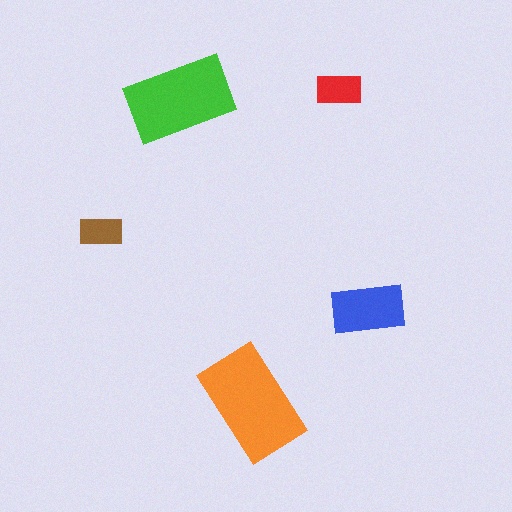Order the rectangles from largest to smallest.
the orange one, the green one, the blue one, the red one, the brown one.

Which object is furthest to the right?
The blue rectangle is rightmost.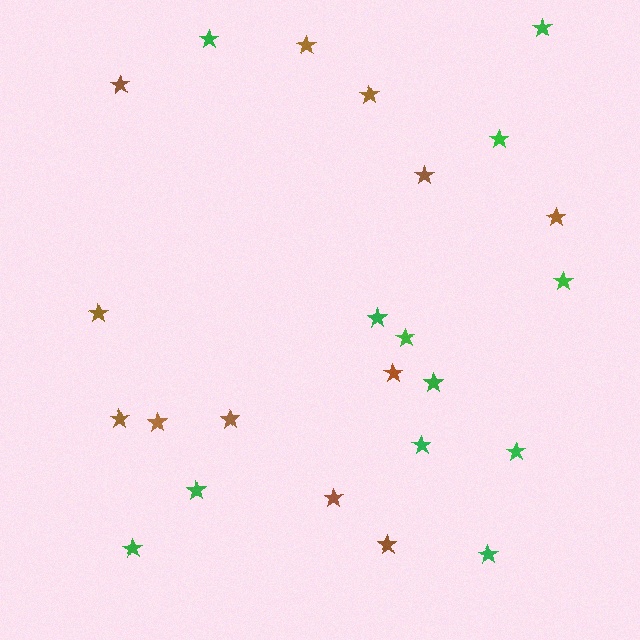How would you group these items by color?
There are 2 groups: one group of brown stars (12) and one group of green stars (12).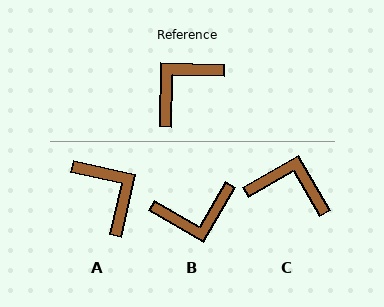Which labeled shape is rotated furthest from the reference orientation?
B, about 151 degrees away.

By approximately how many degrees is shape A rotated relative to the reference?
Approximately 101 degrees clockwise.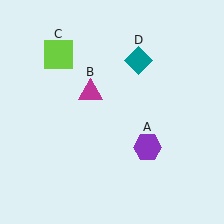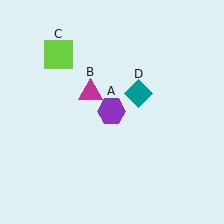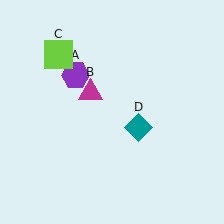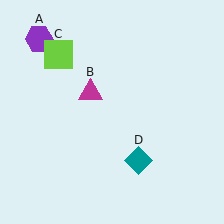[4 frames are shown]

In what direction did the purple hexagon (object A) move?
The purple hexagon (object A) moved up and to the left.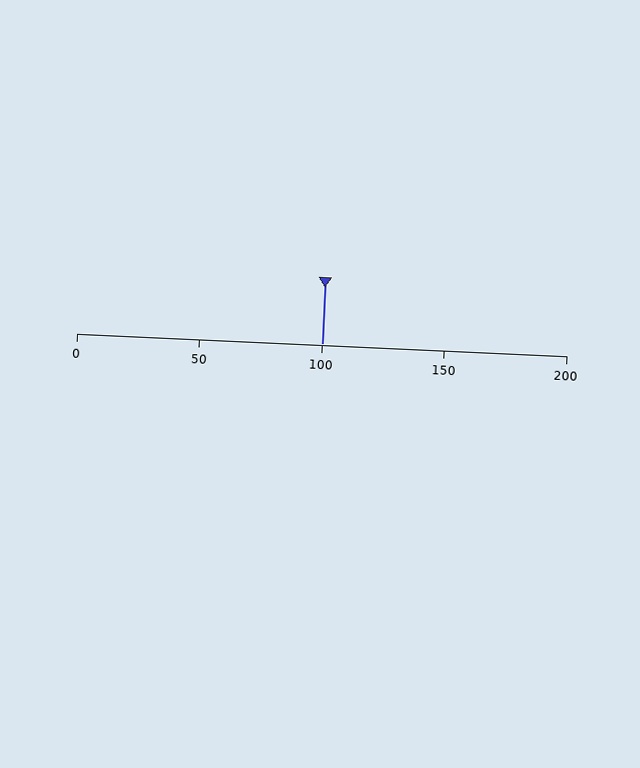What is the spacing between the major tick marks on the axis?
The major ticks are spaced 50 apart.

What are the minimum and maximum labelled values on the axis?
The axis runs from 0 to 200.